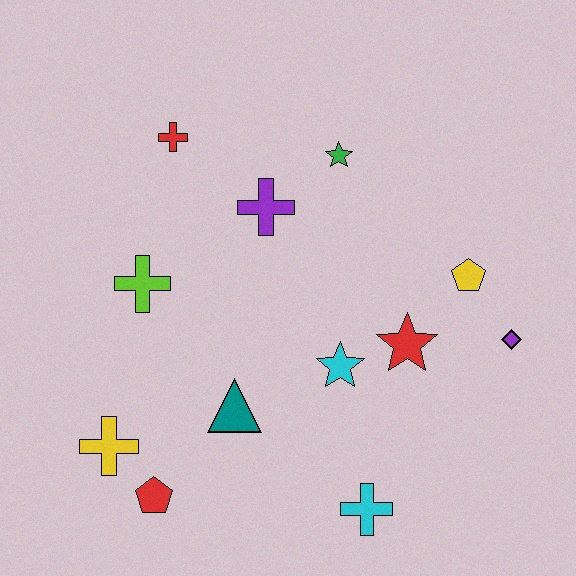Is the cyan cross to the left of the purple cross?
No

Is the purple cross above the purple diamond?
Yes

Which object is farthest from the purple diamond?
The yellow cross is farthest from the purple diamond.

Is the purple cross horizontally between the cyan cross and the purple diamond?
No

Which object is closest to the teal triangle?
The cyan star is closest to the teal triangle.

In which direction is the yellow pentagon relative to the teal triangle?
The yellow pentagon is to the right of the teal triangle.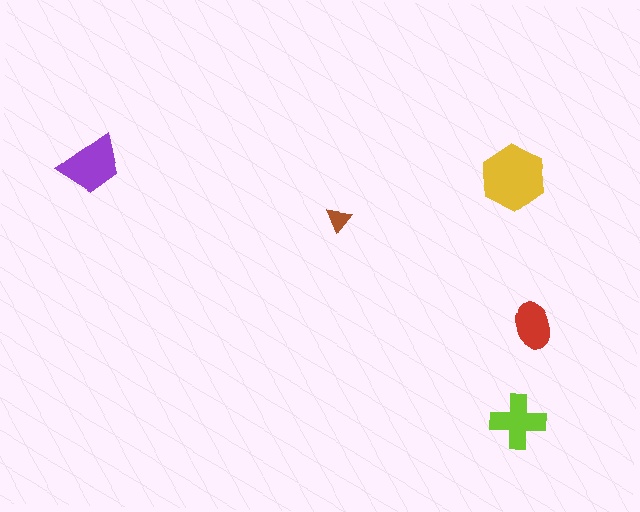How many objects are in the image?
There are 5 objects in the image.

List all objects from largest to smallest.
The yellow hexagon, the purple trapezoid, the lime cross, the red ellipse, the brown triangle.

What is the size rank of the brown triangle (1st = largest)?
5th.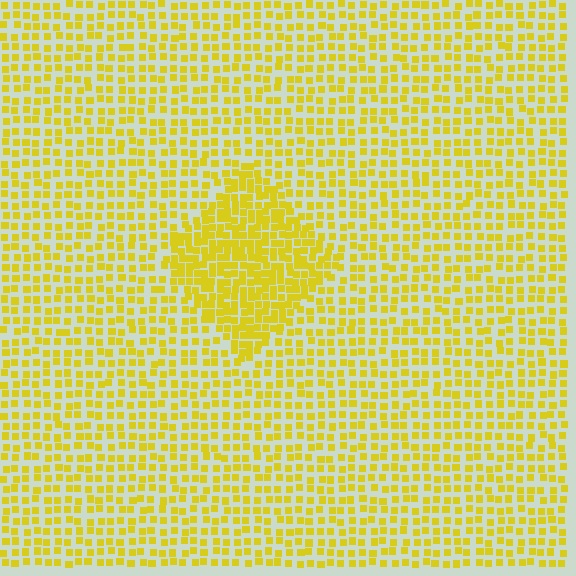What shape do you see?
I see a diamond.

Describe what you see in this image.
The image contains small yellow elements arranged at two different densities. A diamond-shaped region is visible where the elements are more densely packed than the surrounding area.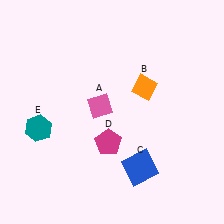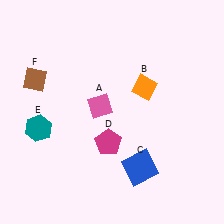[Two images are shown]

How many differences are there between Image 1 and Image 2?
There is 1 difference between the two images.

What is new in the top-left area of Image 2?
A brown diamond (F) was added in the top-left area of Image 2.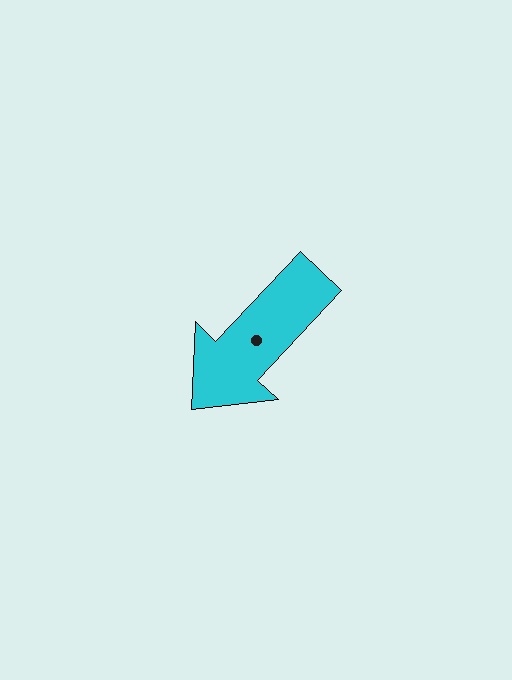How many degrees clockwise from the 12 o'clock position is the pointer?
Approximately 223 degrees.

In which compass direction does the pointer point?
Southwest.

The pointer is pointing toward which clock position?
Roughly 7 o'clock.